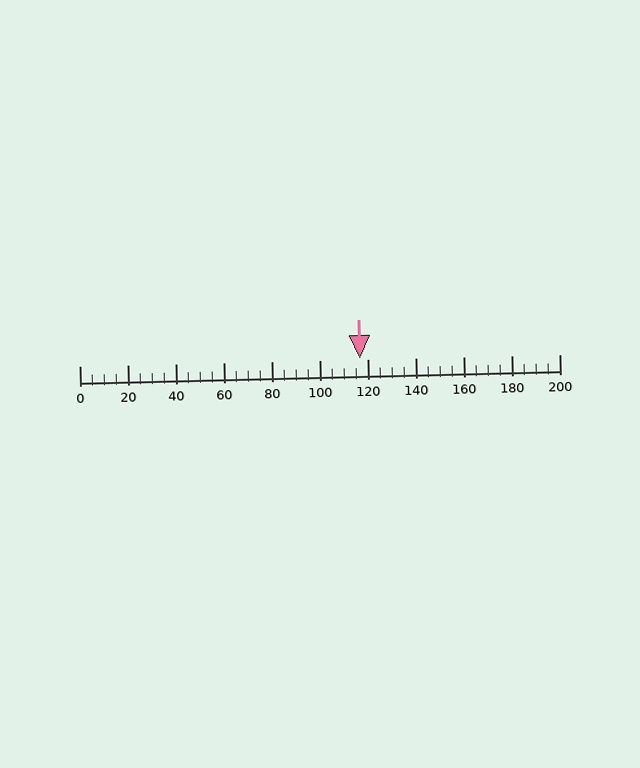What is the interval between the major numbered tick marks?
The major tick marks are spaced 20 units apart.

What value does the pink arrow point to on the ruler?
The pink arrow points to approximately 117.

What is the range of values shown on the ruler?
The ruler shows values from 0 to 200.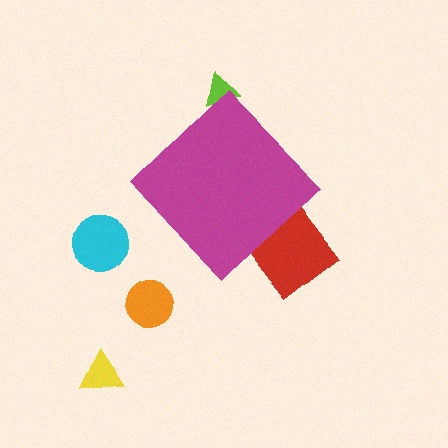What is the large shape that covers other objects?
A magenta diamond.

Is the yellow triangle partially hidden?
No, the yellow triangle is fully visible.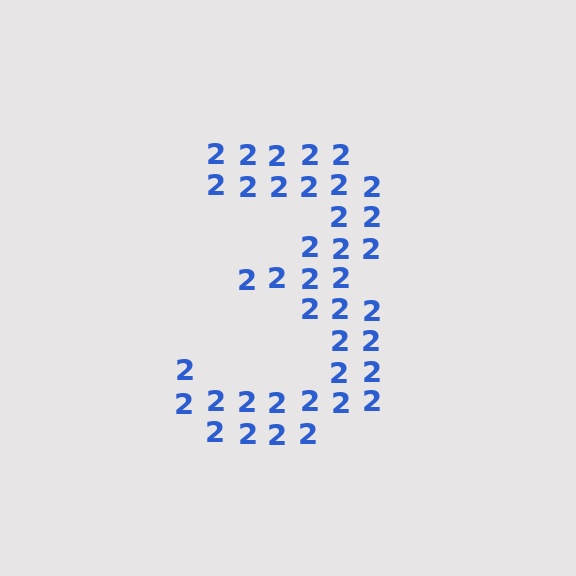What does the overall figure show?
The overall figure shows the digit 3.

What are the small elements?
The small elements are digit 2's.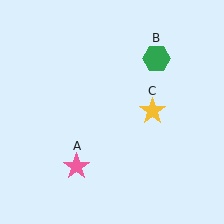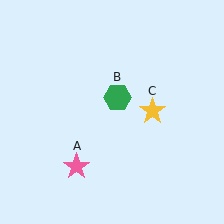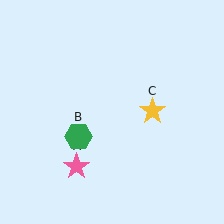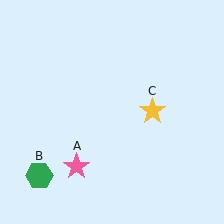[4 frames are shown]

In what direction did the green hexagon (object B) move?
The green hexagon (object B) moved down and to the left.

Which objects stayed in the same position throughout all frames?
Pink star (object A) and yellow star (object C) remained stationary.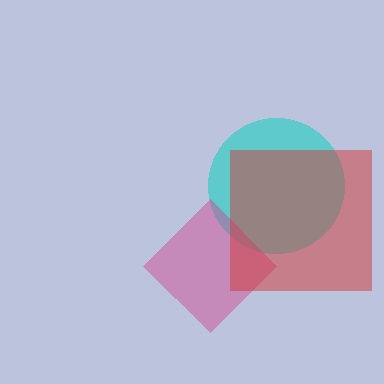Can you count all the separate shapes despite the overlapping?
Yes, there are 3 separate shapes.